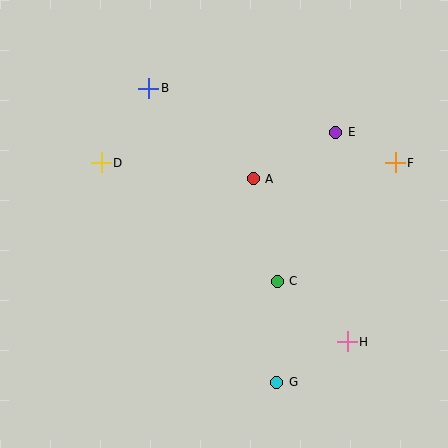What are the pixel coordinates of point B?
Point B is at (149, 88).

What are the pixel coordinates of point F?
Point F is at (395, 163).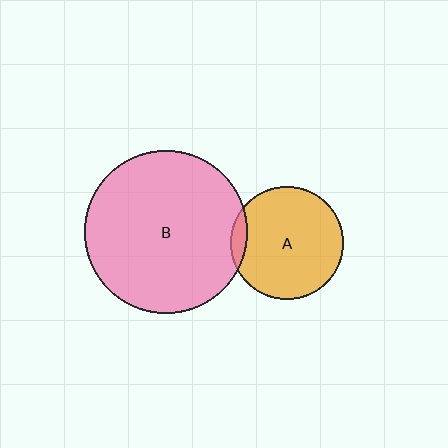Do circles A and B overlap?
Yes.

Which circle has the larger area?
Circle B (pink).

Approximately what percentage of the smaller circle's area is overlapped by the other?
Approximately 10%.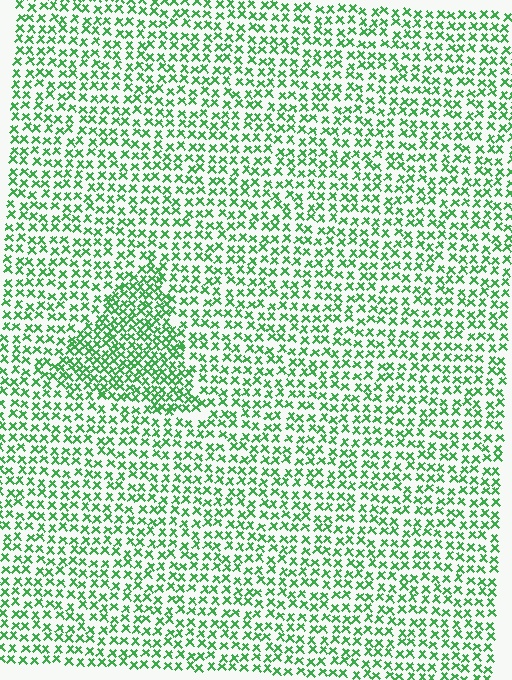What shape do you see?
I see a triangle.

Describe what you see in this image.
The image contains small green elements arranged at two different densities. A triangle-shaped region is visible where the elements are more densely packed than the surrounding area.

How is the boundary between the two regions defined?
The boundary is defined by a change in element density (approximately 1.7x ratio). All elements are the same color, size, and shape.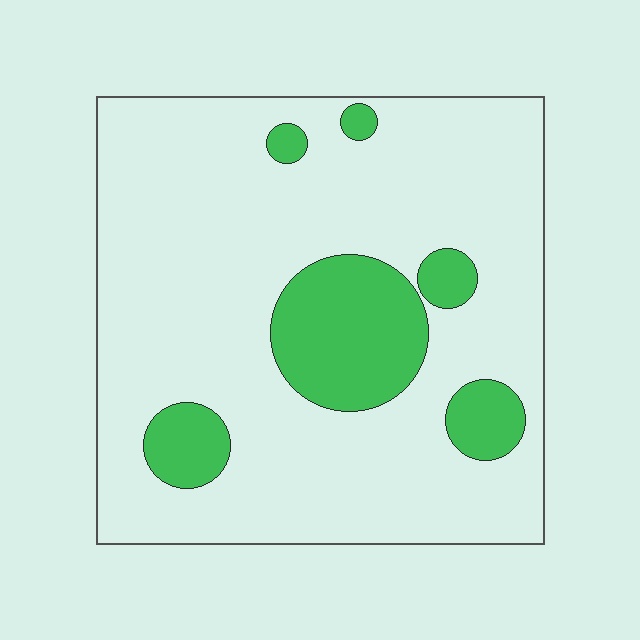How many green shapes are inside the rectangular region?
6.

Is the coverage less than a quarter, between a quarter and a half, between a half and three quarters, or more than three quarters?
Less than a quarter.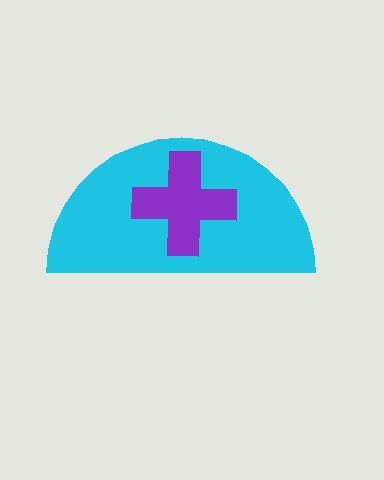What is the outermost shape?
The cyan semicircle.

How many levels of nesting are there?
2.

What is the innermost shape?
The purple cross.